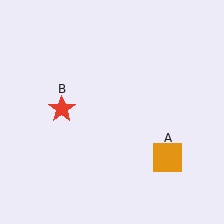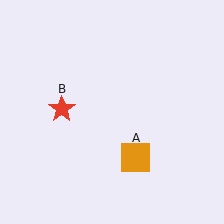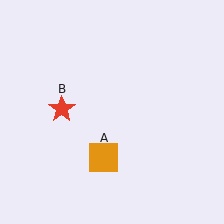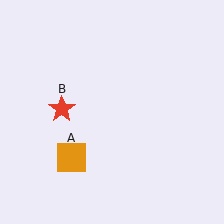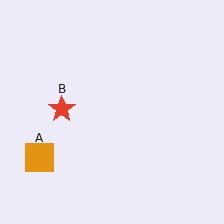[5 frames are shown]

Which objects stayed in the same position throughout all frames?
Red star (object B) remained stationary.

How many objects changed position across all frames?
1 object changed position: orange square (object A).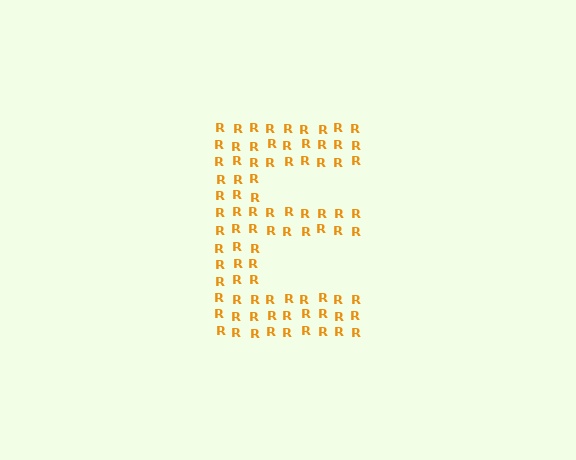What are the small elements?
The small elements are letter R's.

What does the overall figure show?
The overall figure shows the letter E.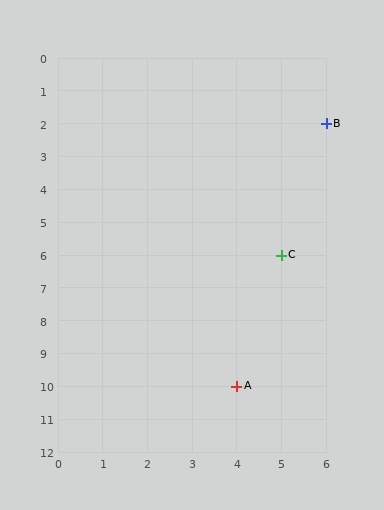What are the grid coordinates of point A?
Point A is at grid coordinates (4, 10).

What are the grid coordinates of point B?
Point B is at grid coordinates (6, 2).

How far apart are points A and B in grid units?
Points A and B are 2 columns and 8 rows apart (about 8.2 grid units diagonally).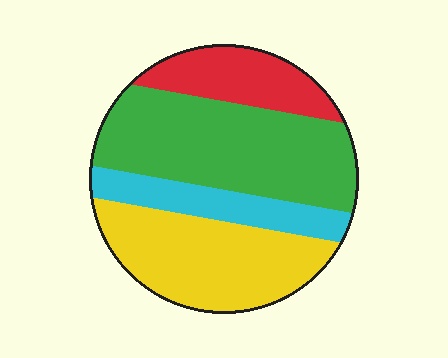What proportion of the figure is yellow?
Yellow covers around 30% of the figure.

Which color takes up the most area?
Green, at roughly 40%.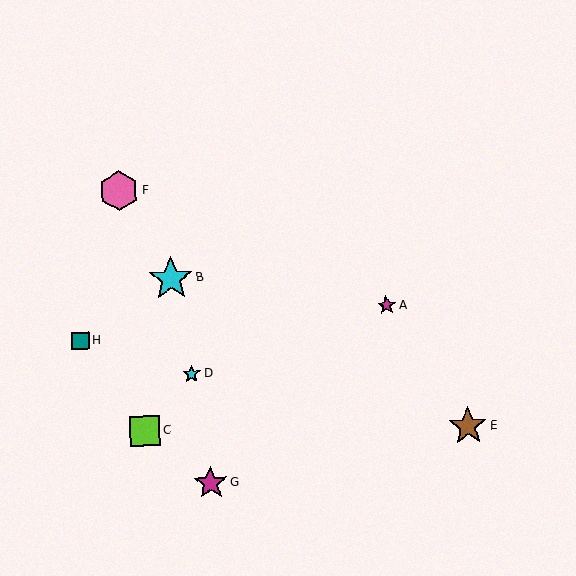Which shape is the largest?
The cyan star (labeled B) is the largest.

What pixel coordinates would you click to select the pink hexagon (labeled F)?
Click at (119, 191) to select the pink hexagon F.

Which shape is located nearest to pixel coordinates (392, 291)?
The magenta star (labeled A) at (387, 305) is nearest to that location.